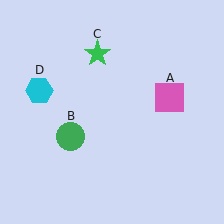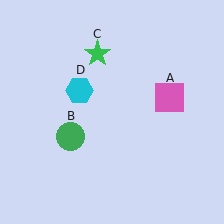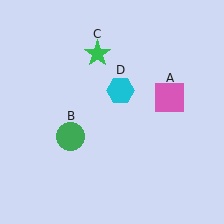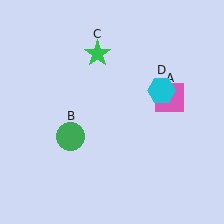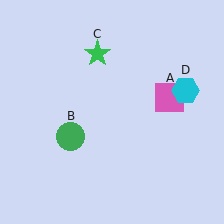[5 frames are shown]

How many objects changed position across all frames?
1 object changed position: cyan hexagon (object D).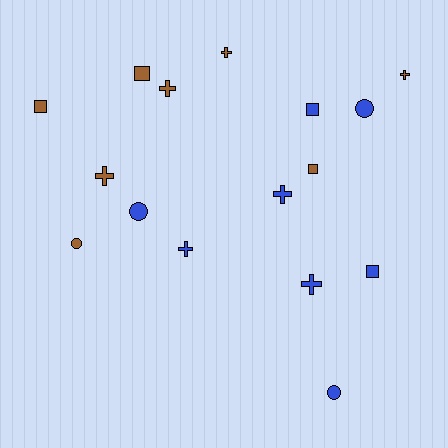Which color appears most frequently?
Brown, with 8 objects.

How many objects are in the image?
There are 16 objects.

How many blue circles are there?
There are 3 blue circles.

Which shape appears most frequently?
Cross, with 7 objects.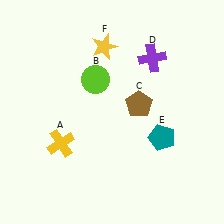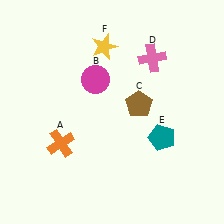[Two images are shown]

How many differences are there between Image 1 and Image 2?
There are 3 differences between the two images.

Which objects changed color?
A changed from yellow to orange. B changed from lime to magenta. D changed from purple to pink.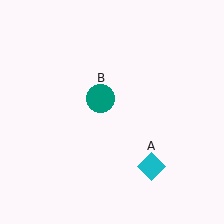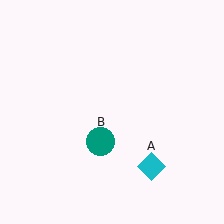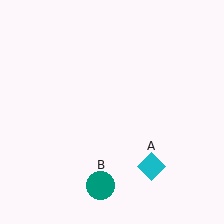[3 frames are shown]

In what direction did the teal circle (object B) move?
The teal circle (object B) moved down.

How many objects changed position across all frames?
1 object changed position: teal circle (object B).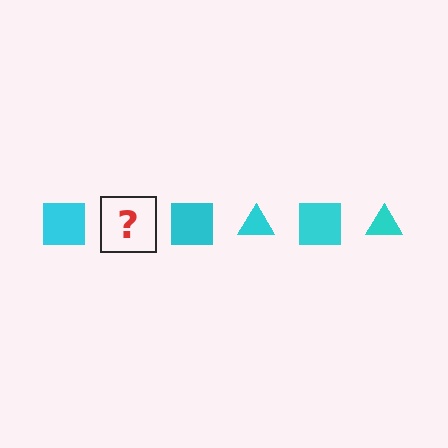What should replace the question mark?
The question mark should be replaced with a cyan triangle.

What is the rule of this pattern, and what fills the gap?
The rule is that the pattern cycles through square, triangle shapes in cyan. The gap should be filled with a cyan triangle.